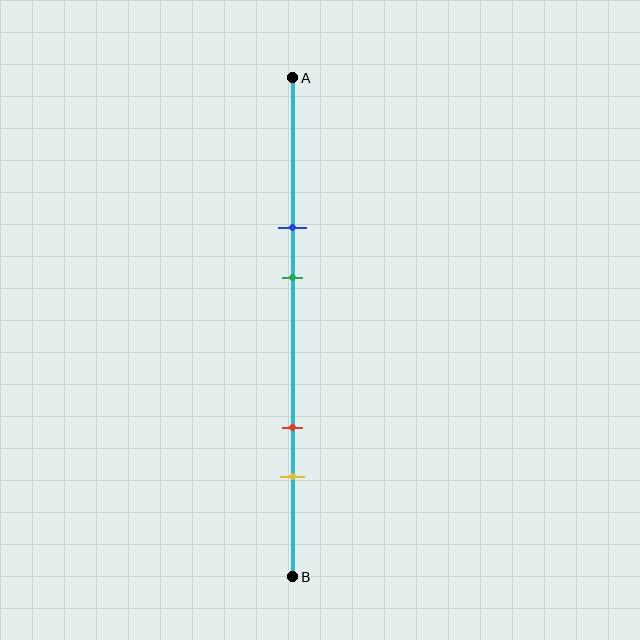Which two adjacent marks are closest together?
The blue and green marks are the closest adjacent pair.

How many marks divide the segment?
There are 4 marks dividing the segment.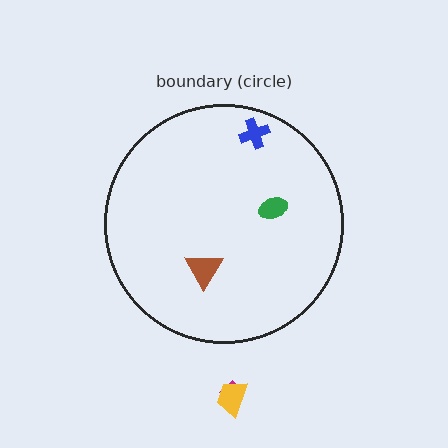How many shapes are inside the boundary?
3 inside, 2 outside.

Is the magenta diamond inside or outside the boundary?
Outside.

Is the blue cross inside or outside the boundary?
Inside.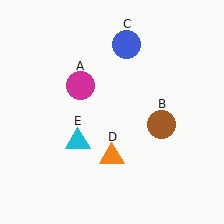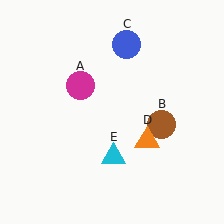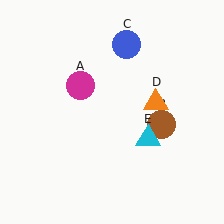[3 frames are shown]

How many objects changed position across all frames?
2 objects changed position: orange triangle (object D), cyan triangle (object E).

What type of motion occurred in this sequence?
The orange triangle (object D), cyan triangle (object E) rotated counterclockwise around the center of the scene.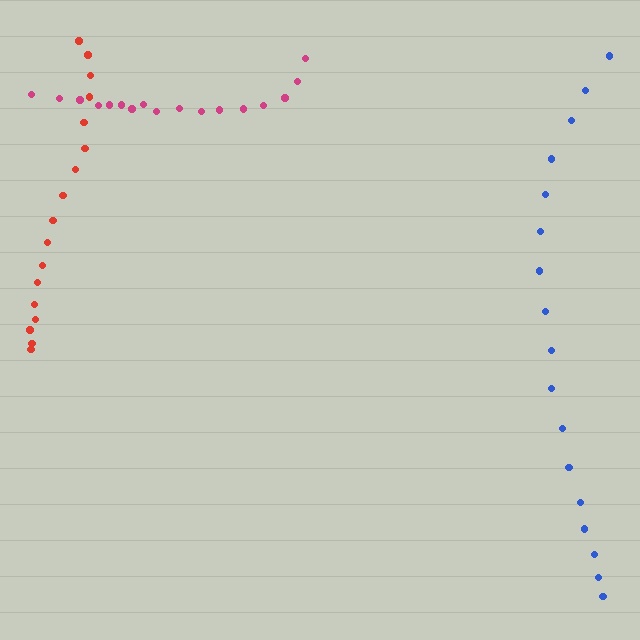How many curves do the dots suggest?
There are 3 distinct paths.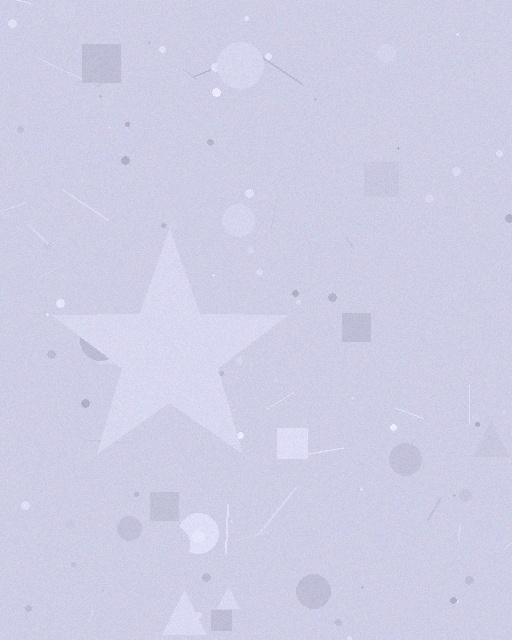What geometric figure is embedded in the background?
A star is embedded in the background.